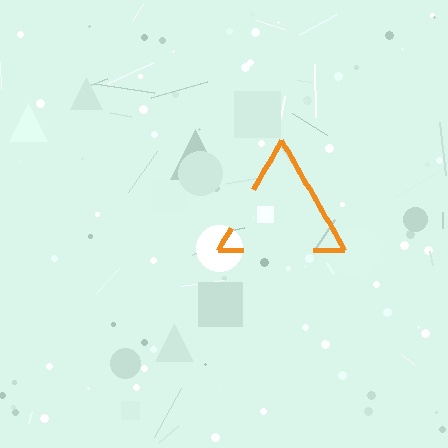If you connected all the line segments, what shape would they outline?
They would outline a triangle.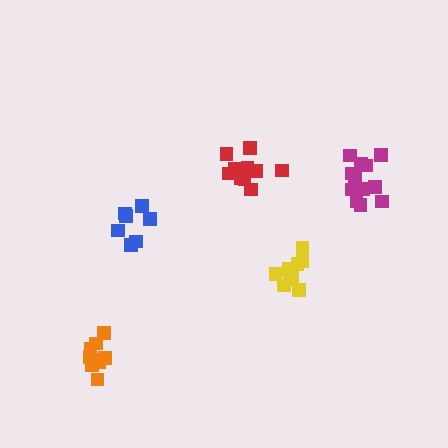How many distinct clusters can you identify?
There are 5 distinct clusters.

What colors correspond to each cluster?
The clusters are colored: yellow, magenta, blue, red, orange.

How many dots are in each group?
Group 1: 11 dots, Group 2: 12 dots, Group 3: 7 dots, Group 4: 11 dots, Group 5: 9 dots (50 total).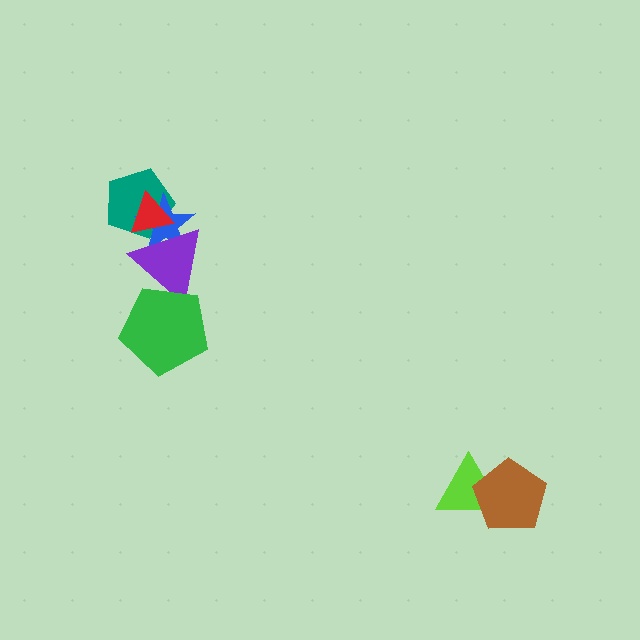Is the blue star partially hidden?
Yes, it is partially covered by another shape.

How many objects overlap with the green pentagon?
1 object overlaps with the green pentagon.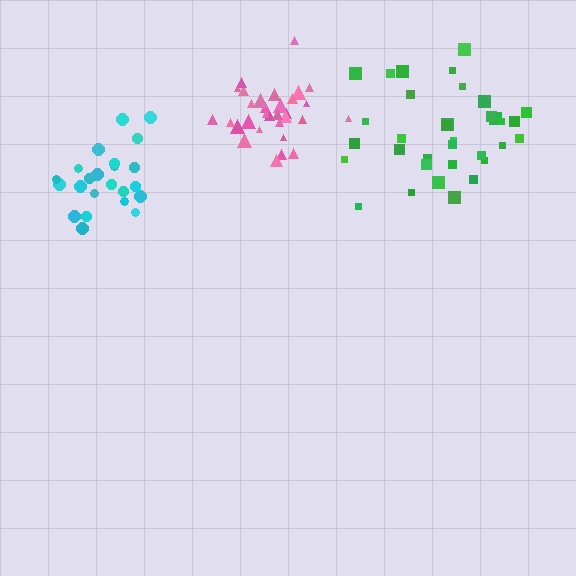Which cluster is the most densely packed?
Pink.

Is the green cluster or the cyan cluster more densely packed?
Cyan.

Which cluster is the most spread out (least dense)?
Green.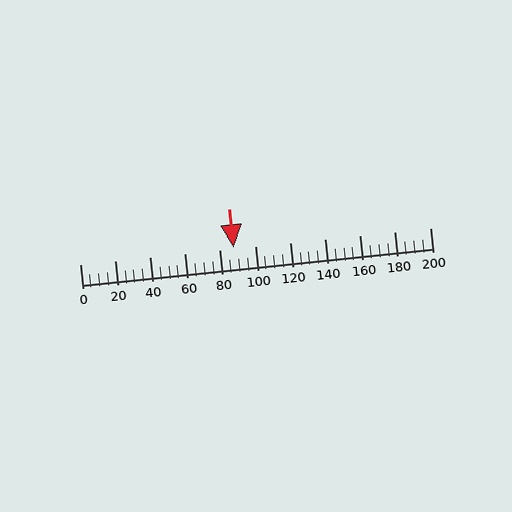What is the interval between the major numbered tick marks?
The major tick marks are spaced 20 units apart.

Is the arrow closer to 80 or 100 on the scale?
The arrow is closer to 80.